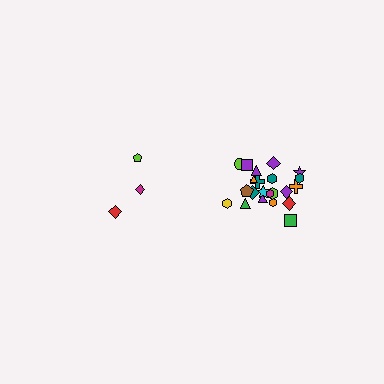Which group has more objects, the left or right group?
The right group.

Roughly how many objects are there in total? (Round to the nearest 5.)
Roughly 25 objects in total.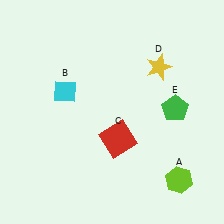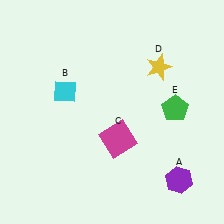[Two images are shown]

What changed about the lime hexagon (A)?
In Image 1, A is lime. In Image 2, it changed to purple.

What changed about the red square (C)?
In Image 1, C is red. In Image 2, it changed to magenta.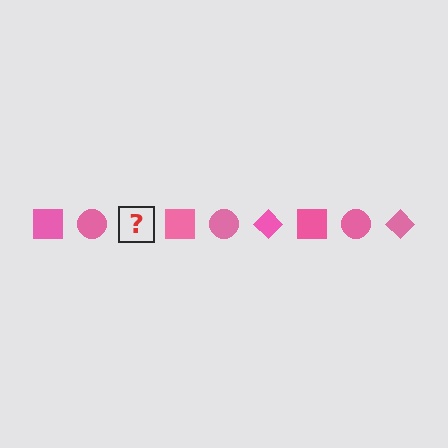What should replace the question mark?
The question mark should be replaced with a pink diamond.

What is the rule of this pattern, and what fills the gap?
The rule is that the pattern cycles through square, circle, diamond shapes in pink. The gap should be filled with a pink diamond.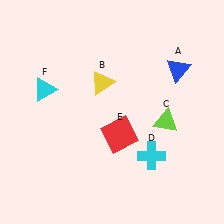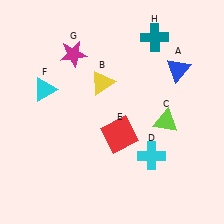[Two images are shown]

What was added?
A magenta star (G), a teal cross (H) were added in Image 2.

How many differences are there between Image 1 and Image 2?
There are 2 differences between the two images.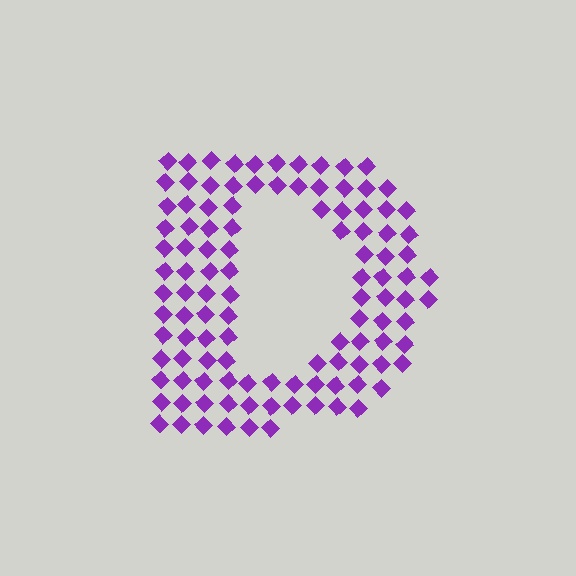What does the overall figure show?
The overall figure shows the letter D.